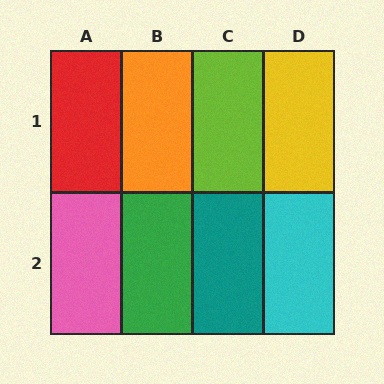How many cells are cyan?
1 cell is cyan.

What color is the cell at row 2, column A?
Pink.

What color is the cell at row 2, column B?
Green.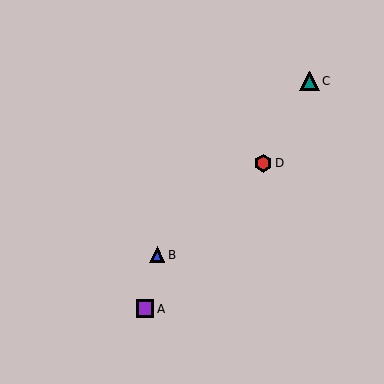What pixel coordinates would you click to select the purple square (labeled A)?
Click at (145, 309) to select the purple square A.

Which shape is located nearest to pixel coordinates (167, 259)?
The blue triangle (labeled B) at (157, 255) is nearest to that location.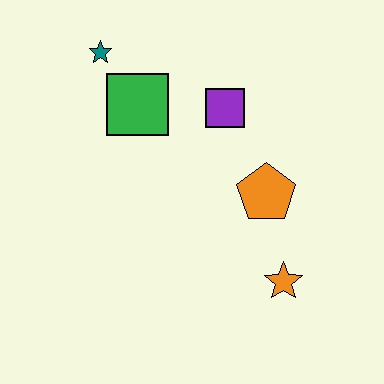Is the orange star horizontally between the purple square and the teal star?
No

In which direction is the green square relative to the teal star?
The green square is below the teal star.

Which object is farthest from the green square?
The orange star is farthest from the green square.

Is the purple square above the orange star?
Yes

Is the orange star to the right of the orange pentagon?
Yes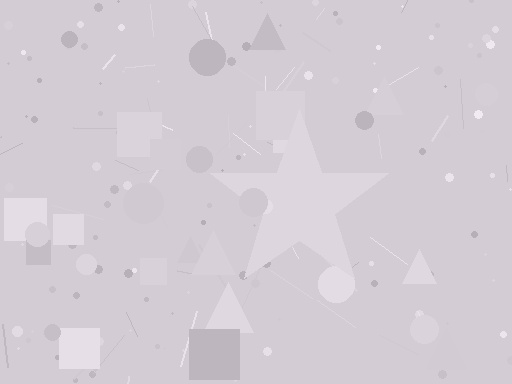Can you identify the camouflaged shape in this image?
The camouflaged shape is a star.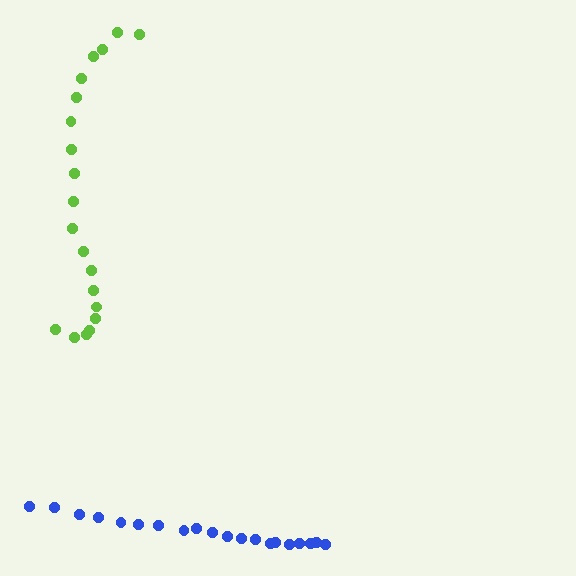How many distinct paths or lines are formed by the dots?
There are 2 distinct paths.